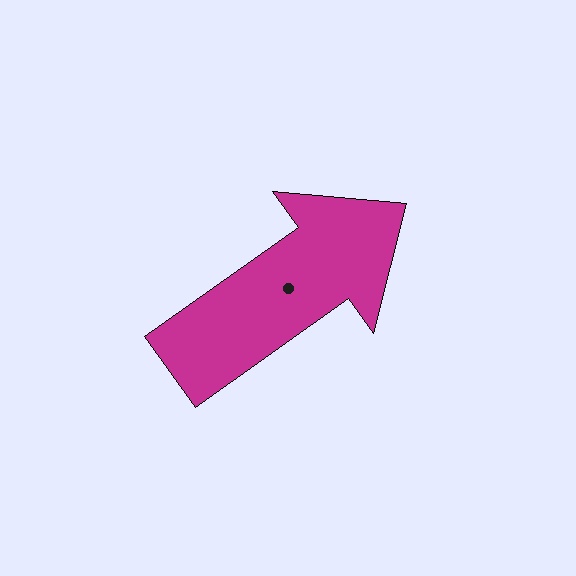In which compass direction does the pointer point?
Northeast.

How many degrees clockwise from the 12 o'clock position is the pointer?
Approximately 55 degrees.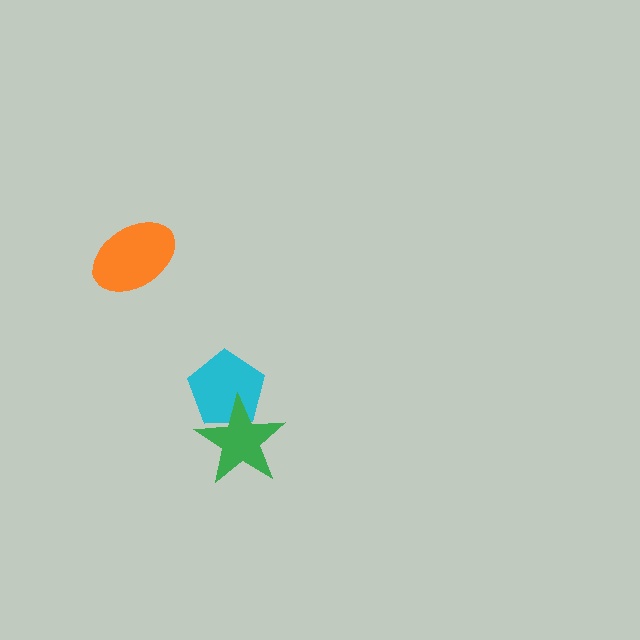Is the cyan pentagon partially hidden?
Yes, it is partially covered by another shape.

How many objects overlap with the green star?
1 object overlaps with the green star.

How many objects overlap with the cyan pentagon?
1 object overlaps with the cyan pentagon.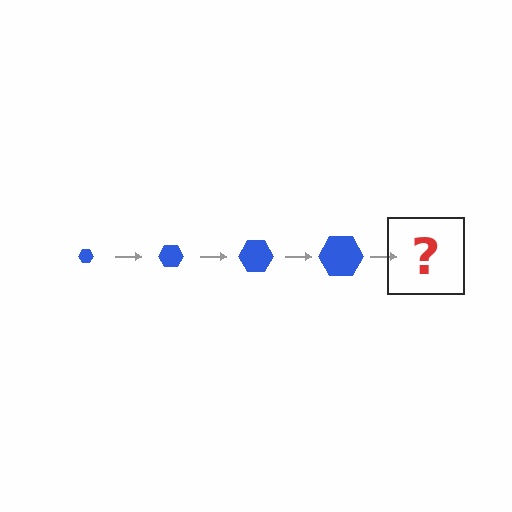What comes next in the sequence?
The next element should be a blue hexagon, larger than the previous one.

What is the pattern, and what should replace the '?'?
The pattern is that the hexagon gets progressively larger each step. The '?' should be a blue hexagon, larger than the previous one.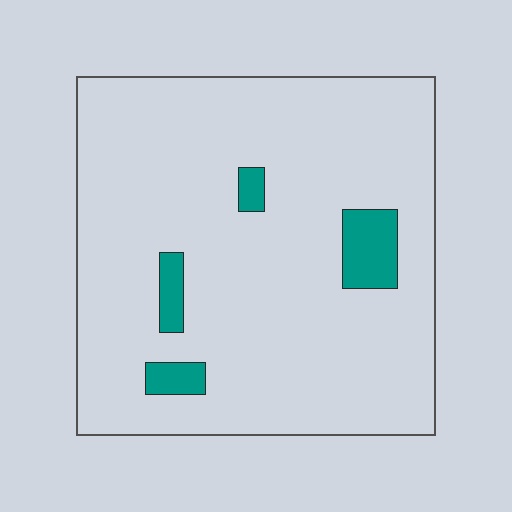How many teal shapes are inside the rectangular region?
4.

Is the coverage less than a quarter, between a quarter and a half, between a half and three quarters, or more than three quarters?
Less than a quarter.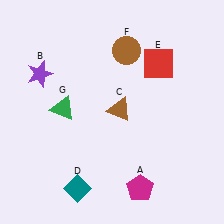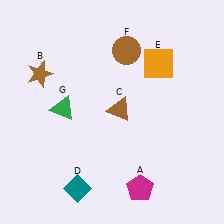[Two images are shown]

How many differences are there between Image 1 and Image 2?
There are 2 differences between the two images.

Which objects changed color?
B changed from purple to brown. E changed from red to orange.